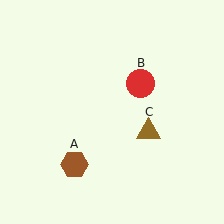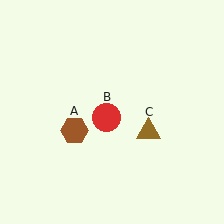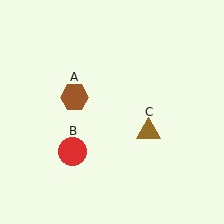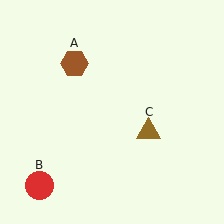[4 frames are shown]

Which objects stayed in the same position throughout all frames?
Brown triangle (object C) remained stationary.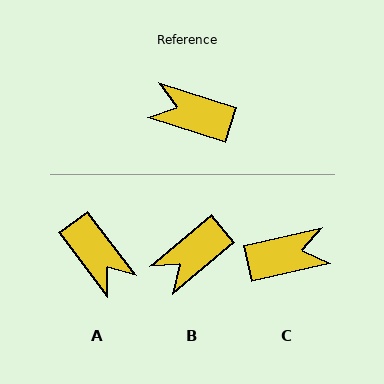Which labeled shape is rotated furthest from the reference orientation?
C, about 150 degrees away.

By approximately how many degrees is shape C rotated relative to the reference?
Approximately 150 degrees clockwise.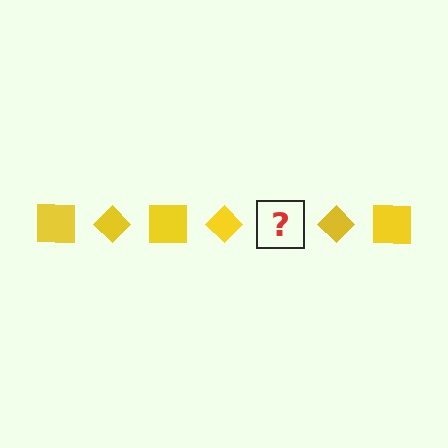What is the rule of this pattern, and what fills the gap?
The rule is that the pattern cycles through square, diamond shapes in yellow. The gap should be filled with a yellow square.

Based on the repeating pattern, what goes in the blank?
The blank should be a yellow square.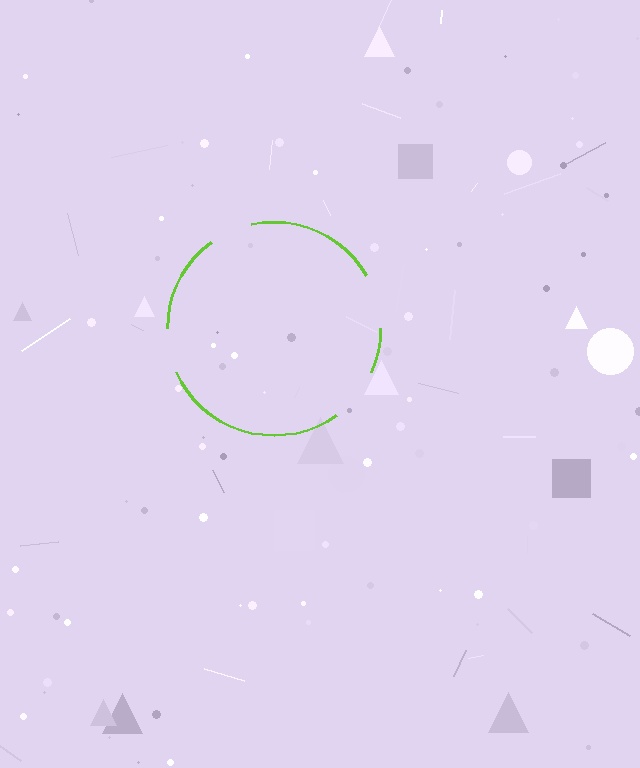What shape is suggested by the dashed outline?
The dashed outline suggests a circle.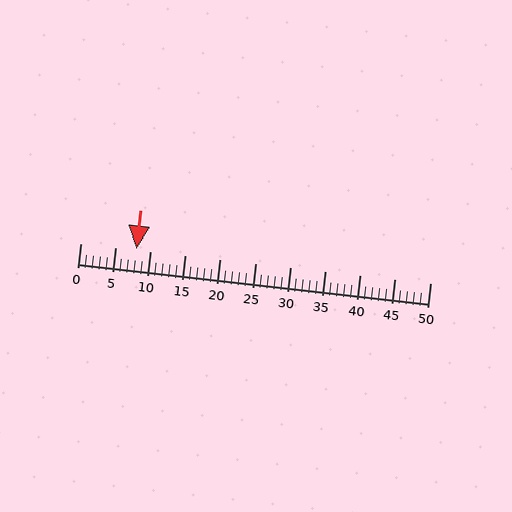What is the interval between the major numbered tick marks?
The major tick marks are spaced 5 units apart.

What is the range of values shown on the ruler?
The ruler shows values from 0 to 50.